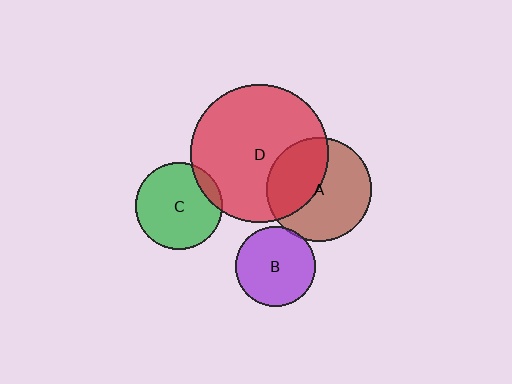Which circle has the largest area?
Circle D (red).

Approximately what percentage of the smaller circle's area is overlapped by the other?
Approximately 5%.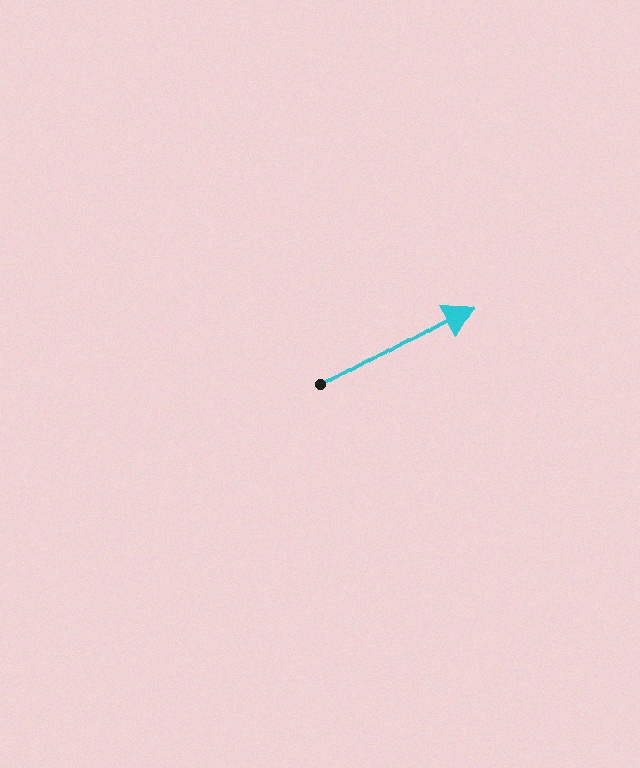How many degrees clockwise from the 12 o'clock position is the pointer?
Approximately 61 degrees.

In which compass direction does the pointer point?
Northeast.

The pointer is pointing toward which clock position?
Roughly 2 o'clock.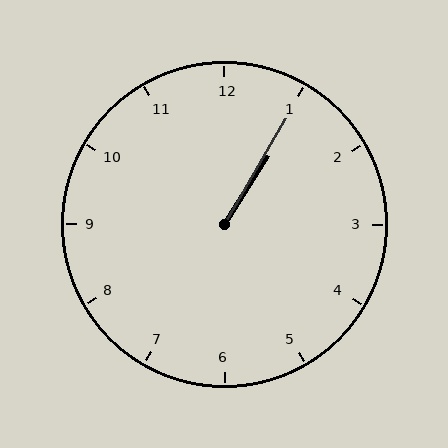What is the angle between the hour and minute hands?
Approximately 2 degrees.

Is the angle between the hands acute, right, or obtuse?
It is acute.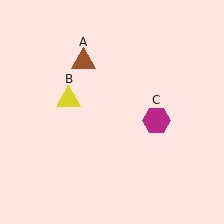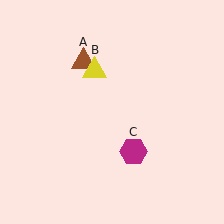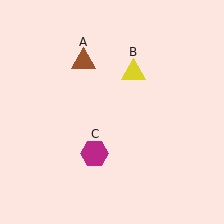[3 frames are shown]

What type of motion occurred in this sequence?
The yellow triangle (object B), magenta hexagon (object C) rotated clockwise around the center of the scene.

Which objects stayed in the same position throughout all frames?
Brown triangle (object A) remained stationary.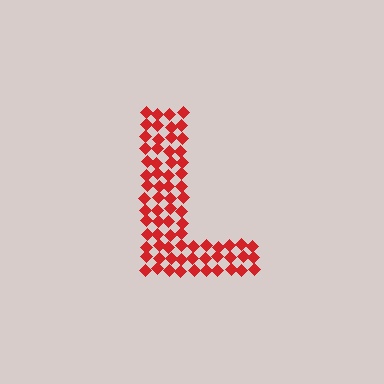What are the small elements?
The small elements are diamonds.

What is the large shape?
The large shape is the letter L.